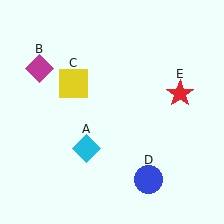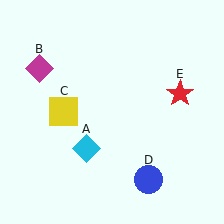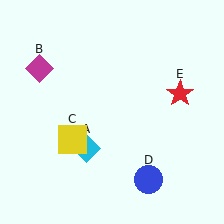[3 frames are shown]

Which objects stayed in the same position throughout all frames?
Cyan diamond (object A) and magenta diamond (object B) and blue circle (object D) and red star (object E) remained stationary.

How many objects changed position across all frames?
1 object changed position: yellow square (object C).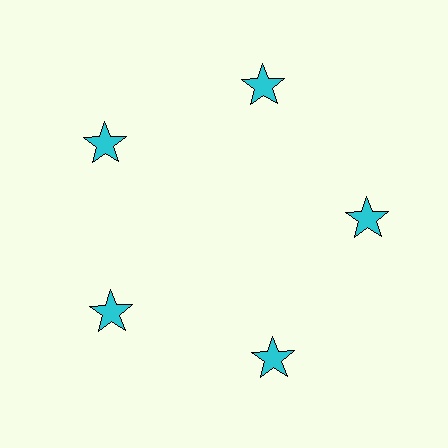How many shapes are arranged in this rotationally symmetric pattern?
There are 5 shapes, arranged in 5 groups of 1.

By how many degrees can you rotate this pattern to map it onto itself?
The pattern maps onto itself every 72 degrees of rotation.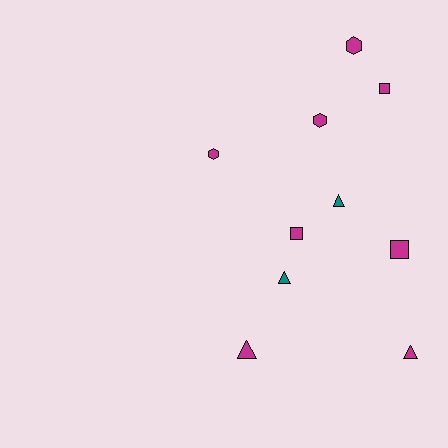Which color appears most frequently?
Magenta, with 8 objects.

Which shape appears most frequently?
Triangle, with 4 objects.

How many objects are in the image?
There are 10 objects.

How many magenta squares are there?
There are 3 magenta squares.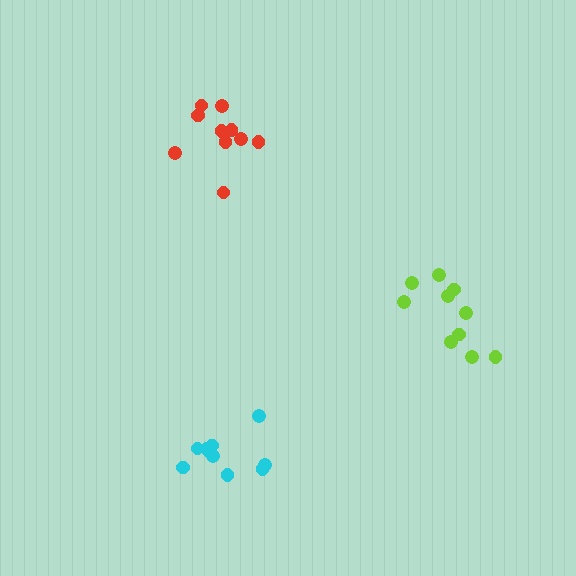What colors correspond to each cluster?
The clusters are colored: red, cyan, lime.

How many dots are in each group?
Group 1: 10 dots, Group 2: 10 dots, Group 3: 10 dots (30 total).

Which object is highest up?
The red cluster is topmost.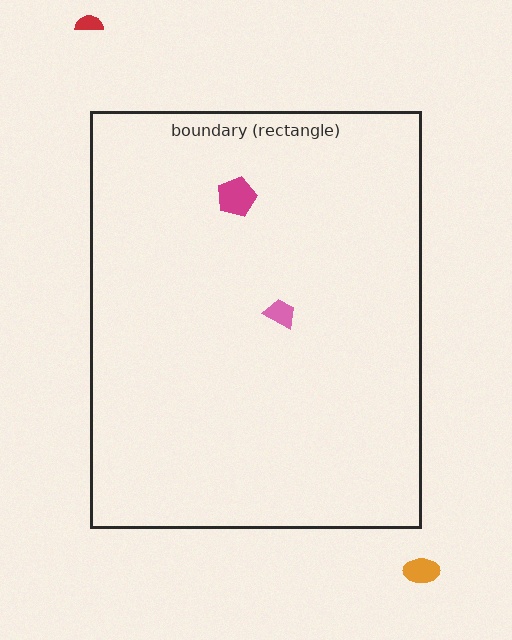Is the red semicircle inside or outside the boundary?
Outside.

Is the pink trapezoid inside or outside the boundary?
Inside.